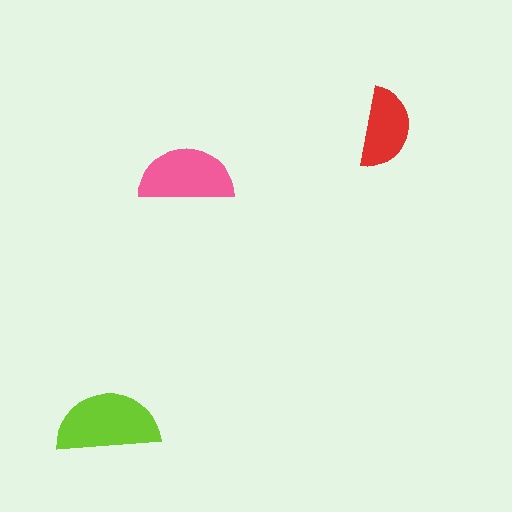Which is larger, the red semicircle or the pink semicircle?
The pink one.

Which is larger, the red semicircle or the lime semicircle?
The lime one.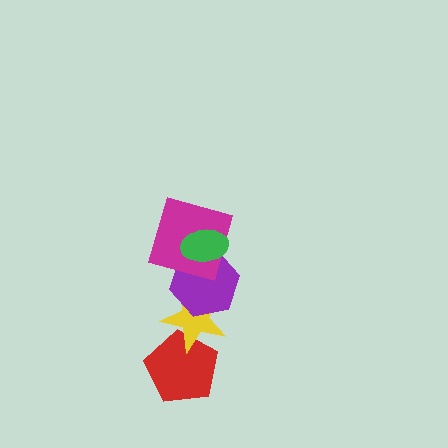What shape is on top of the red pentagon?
The yellow star is on top of the red pentagon.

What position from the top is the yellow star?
The yellow star is 4th from the top.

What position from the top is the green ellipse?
The green ellipse is 1st from the top.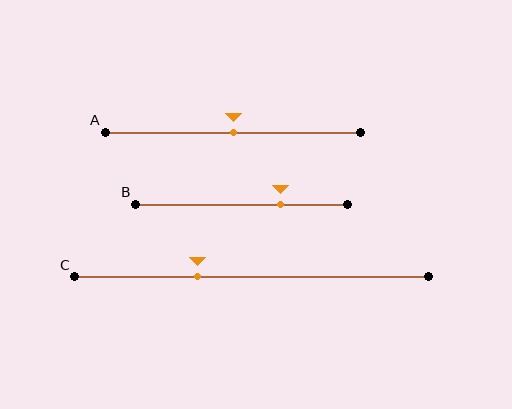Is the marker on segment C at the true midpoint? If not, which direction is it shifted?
No, the marker on segment C is shifted to the left by about 15% of the segment length.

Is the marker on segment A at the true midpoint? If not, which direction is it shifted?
Yes, the marker on segment A is at the true midpoint.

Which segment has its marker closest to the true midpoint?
Segment A has its marker closest to the true midpoint.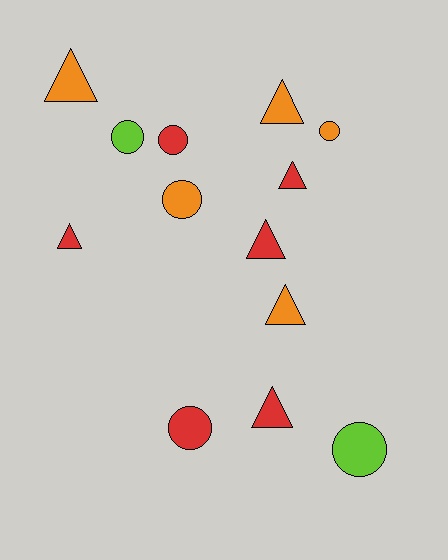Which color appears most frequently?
Red, with 6 objects.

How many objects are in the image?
There are 13 objects.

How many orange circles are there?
There are 2 orange circles.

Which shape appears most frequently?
Triangle, with 7 objects.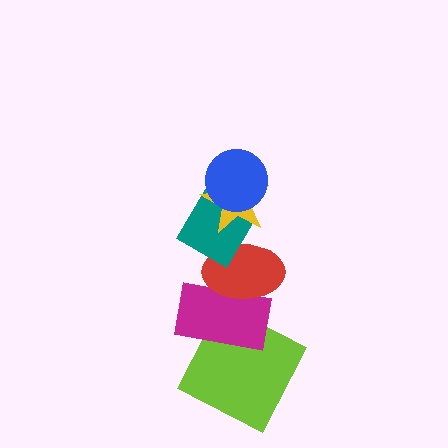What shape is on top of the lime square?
The magenta rectangle is on top of the lime square.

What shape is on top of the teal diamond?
The yellow star is on top of the teal diamond.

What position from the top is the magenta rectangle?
The magenta rectangle is 5th from the top.